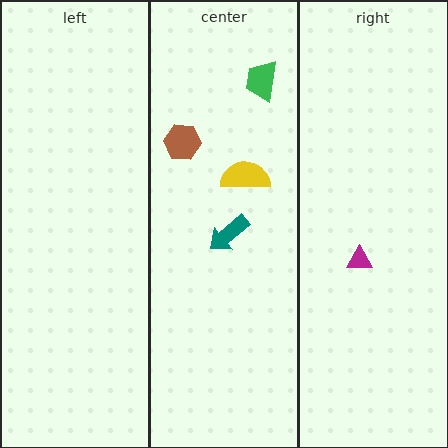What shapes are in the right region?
The magenta triangle.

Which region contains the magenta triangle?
The right region.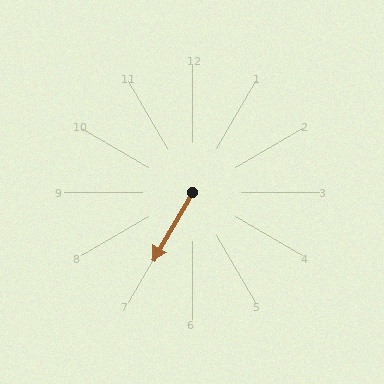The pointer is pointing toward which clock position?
Roughly 7 o'clock.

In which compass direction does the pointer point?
Southwest.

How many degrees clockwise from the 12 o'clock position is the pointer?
Approximately 210 degrees.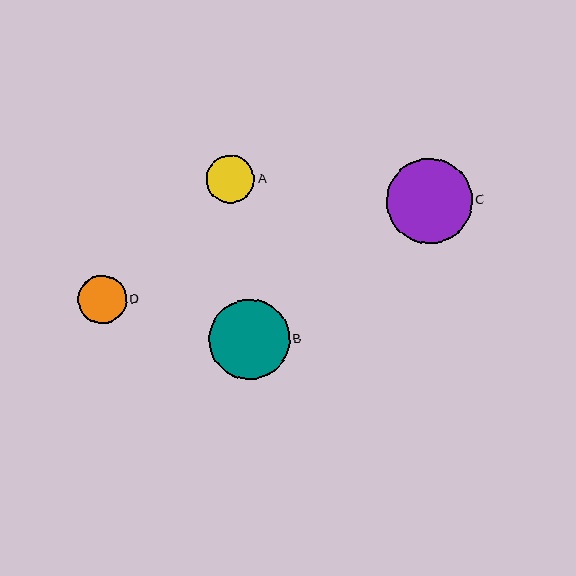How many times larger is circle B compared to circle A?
Circle B is approximately 1.7 times the size of circle A.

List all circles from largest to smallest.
From largest to smallest: C, B, D, A.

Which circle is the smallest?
Circle A is the smallest with a size of approximately 48 pixels.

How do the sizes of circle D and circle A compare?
Circle D and circle A are approximately the same size.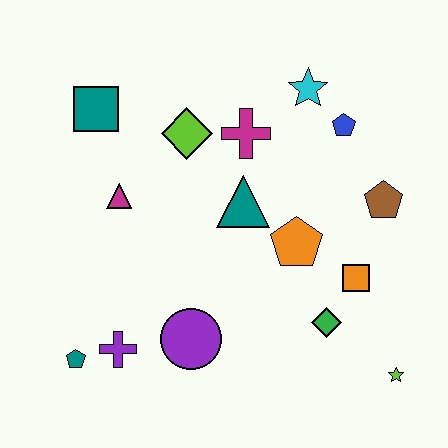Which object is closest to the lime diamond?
The magenta cross is closest to the lime diamond.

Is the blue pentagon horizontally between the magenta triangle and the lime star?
Yes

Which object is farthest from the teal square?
The lime star is farthest from the teal square.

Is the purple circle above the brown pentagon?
No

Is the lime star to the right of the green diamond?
Yes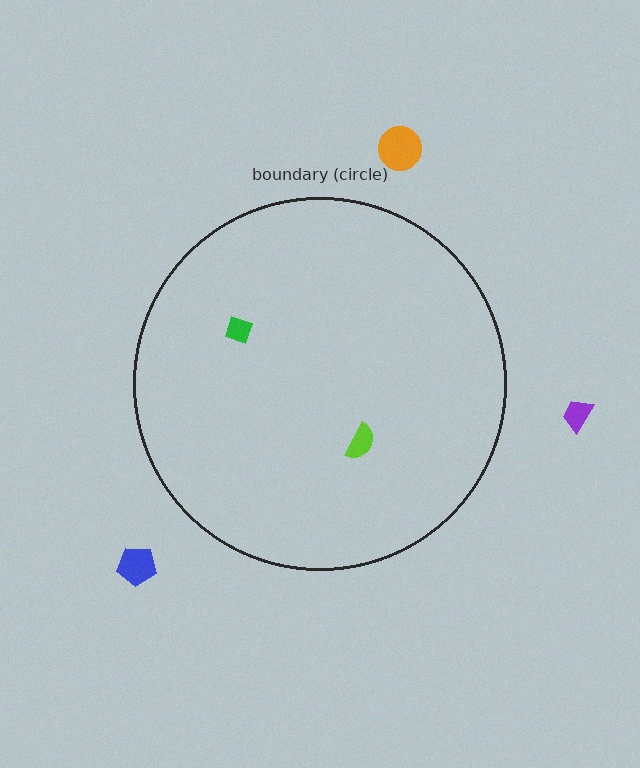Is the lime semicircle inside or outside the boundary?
Inside.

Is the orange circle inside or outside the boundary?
Outside.